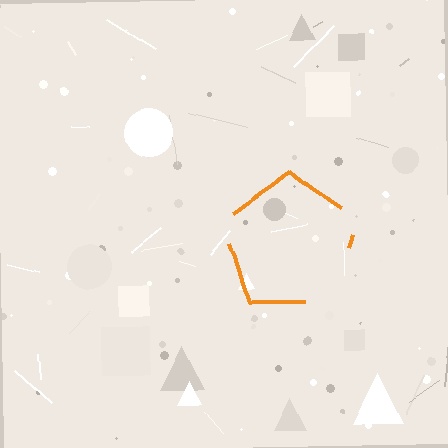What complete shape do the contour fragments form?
The contour fragments form a pentagon.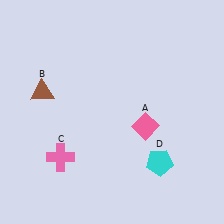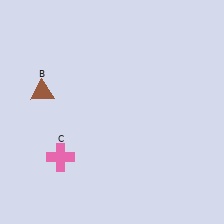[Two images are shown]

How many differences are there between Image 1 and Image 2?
There are 2 differences between the two images.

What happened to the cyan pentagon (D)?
The cyan pentagon (D) was removed in Image 2. It was in the bottom-right area of Image 1.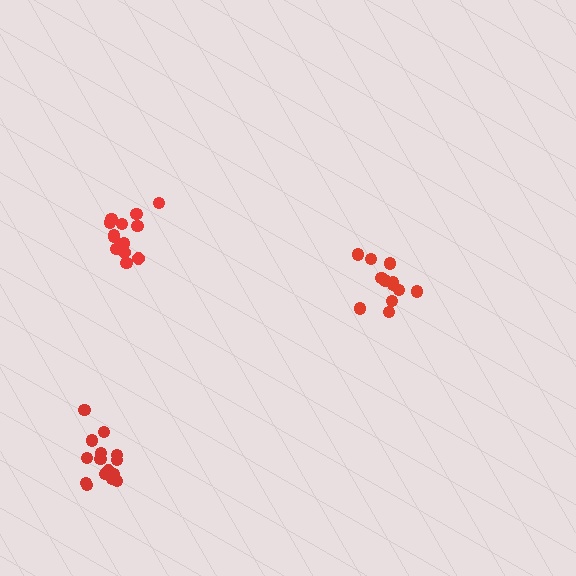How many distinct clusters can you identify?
There are 3 distinct clusters.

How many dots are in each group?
Group 1: 12 dots, Group 2: 15 dots, Group 3: 16 dots (43 total).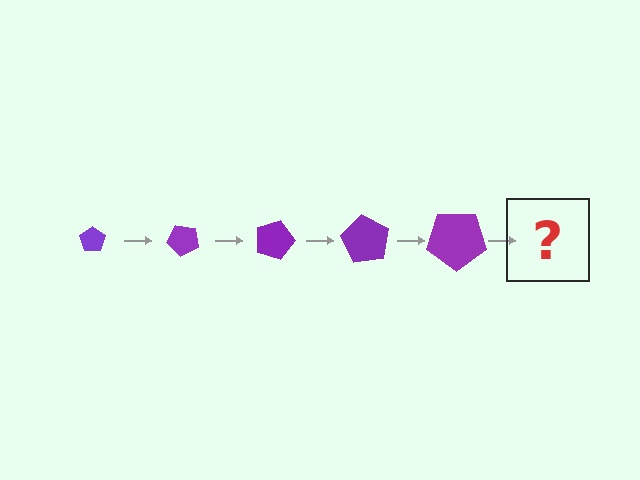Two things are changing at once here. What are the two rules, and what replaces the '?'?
The two rules are that the pentagon grows larger each step and it rotates 45 degrees each step. The '?' should be a pentagon, larger than the previous one and rotated 225 degrees from the start.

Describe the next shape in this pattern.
It should be a pentagon, larger than the previous one and rotated 225 degrees from the start.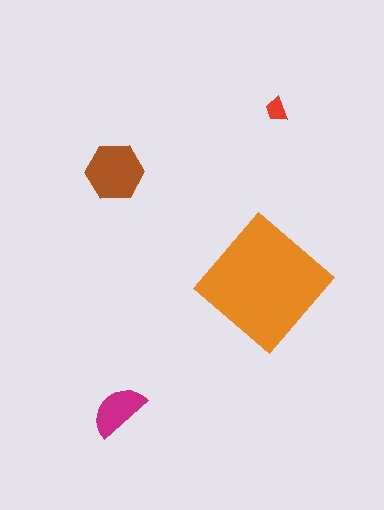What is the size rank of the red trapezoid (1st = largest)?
4th.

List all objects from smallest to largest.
The red trapezoid, the magenta semicircle, the brown hexagon, the orange diamond.